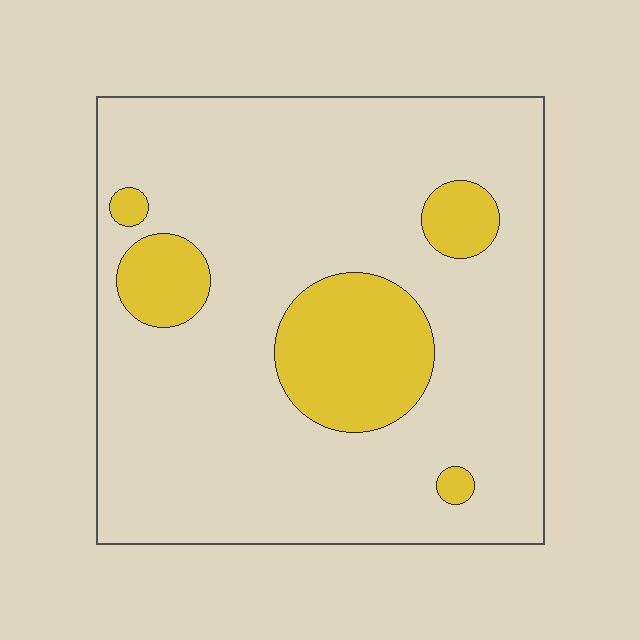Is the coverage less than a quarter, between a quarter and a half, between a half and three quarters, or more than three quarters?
Less than a quarter.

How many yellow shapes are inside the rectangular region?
5.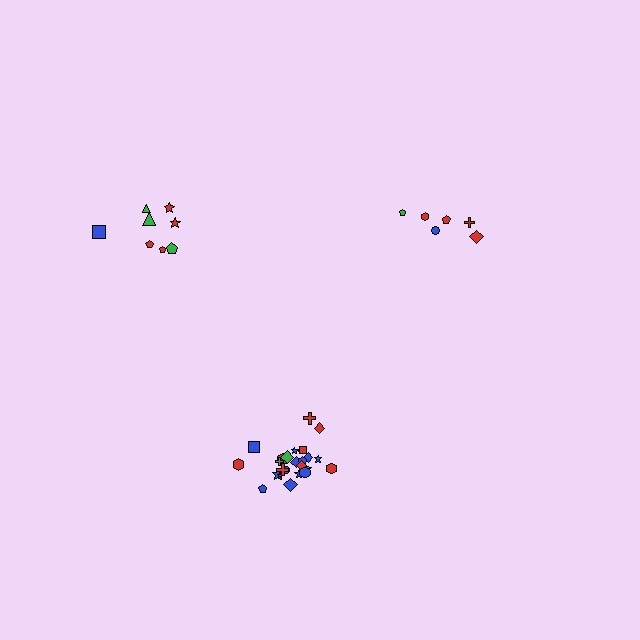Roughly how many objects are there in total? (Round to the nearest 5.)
Roughly 40 objects in total.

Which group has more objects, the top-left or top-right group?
The top-left group.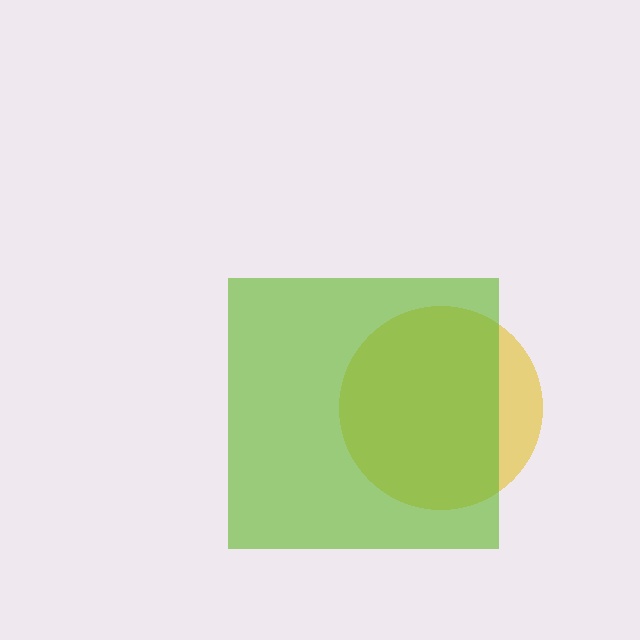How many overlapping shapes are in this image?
There are 2 overlapping shapes in the image.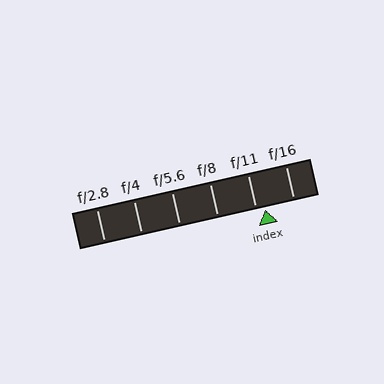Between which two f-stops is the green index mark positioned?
The index mark is between f/11 and f/16.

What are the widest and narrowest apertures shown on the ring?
The widest aperture shown is f/2.8 and the narrowest is f/16.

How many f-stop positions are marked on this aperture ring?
There are 6 f-stop positions marked.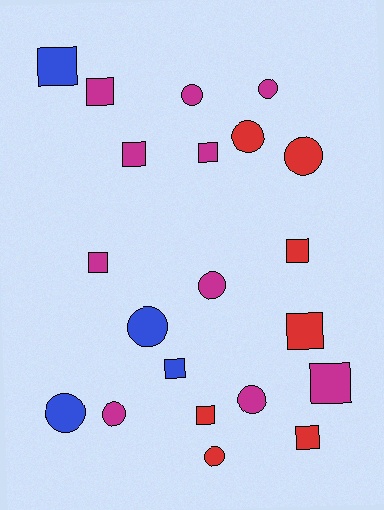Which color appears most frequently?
Magenta, with 10 objects.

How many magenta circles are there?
There are 5 magenta circles.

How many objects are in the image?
There are 21 objects.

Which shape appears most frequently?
Square, with 11 objects.